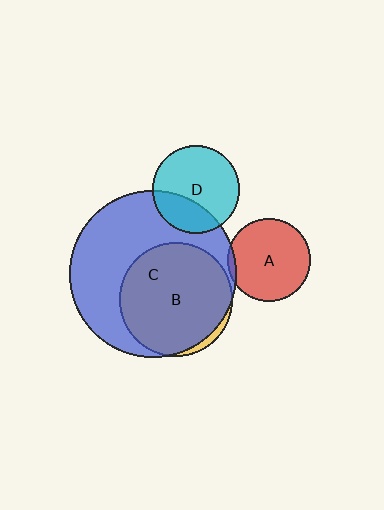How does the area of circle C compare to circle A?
Approximately 4.1 times.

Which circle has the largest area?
Circle C (blue).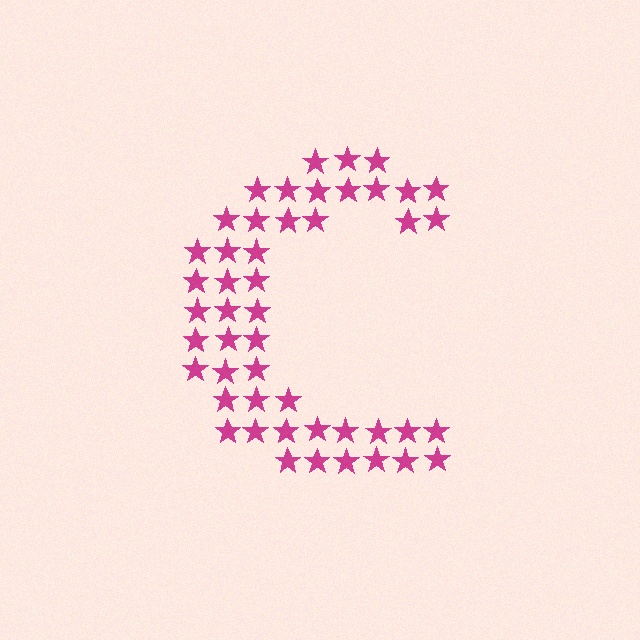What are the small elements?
The small elements are stars.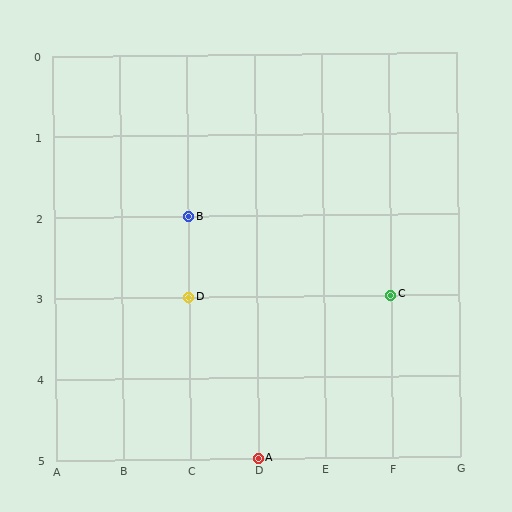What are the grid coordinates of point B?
Point B is at grid coordinates (C, 2).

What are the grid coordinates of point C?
Point C is at grid coordinates (F, 3).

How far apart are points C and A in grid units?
Points C and A are 2 columns and 2 rows apart (about 2.8 grid units diagonally).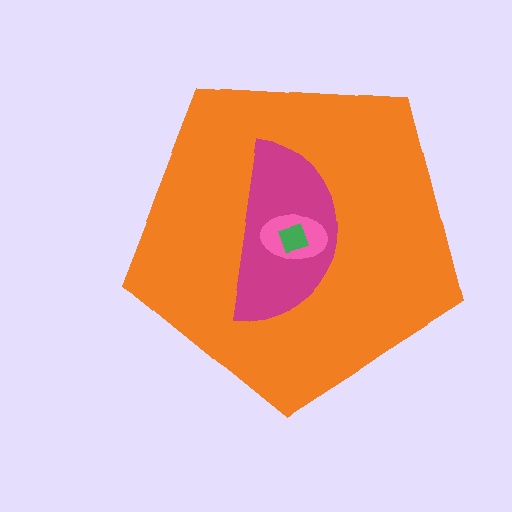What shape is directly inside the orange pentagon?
The magenta semicircle.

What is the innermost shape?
The green square.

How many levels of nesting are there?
4.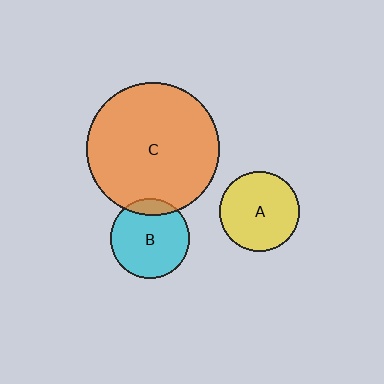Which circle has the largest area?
Circle C (orange).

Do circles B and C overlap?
Yes.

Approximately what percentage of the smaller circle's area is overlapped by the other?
Approximately 15%.